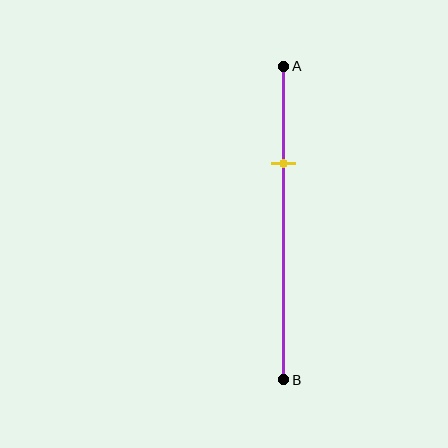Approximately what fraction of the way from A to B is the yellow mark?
The yellow mark is approximately 30% of the way from A to B.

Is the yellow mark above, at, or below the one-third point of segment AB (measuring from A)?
The yellow mark is approximately at the one-third point of segment AB.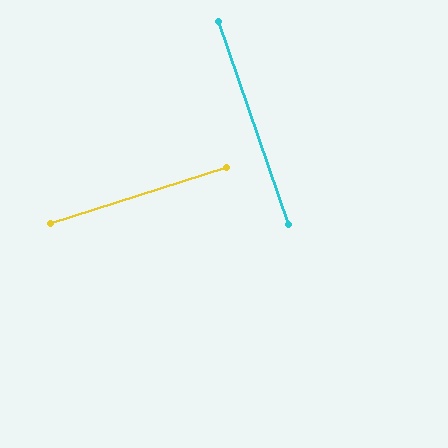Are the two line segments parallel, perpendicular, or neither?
Perpendicular — they meet at approximately 89°.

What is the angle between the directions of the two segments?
Approximately 89 degrees.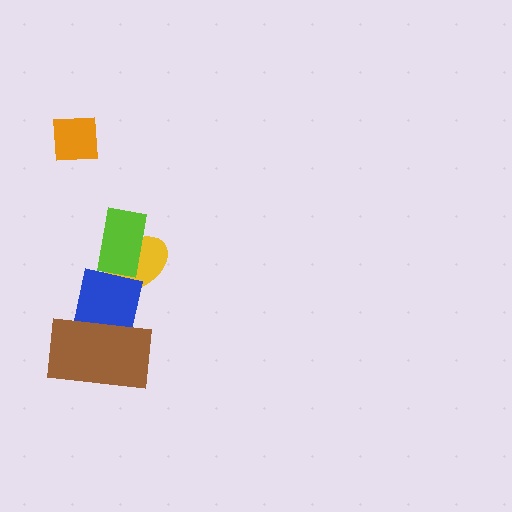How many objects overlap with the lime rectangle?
2 objects overlap with the lime rectangle.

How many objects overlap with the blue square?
3 objects overlap with the blue square.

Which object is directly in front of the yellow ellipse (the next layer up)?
The lime rectangle is directly in front of the yellow ellipse.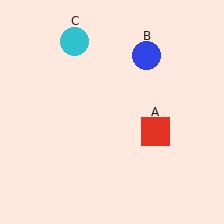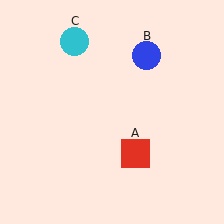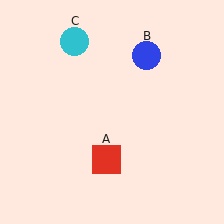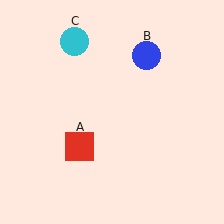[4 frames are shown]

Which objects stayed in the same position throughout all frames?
Blue circle (object B) and cyan circle (object C) remained stationary.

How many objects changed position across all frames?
1 object changed position: red square (object A).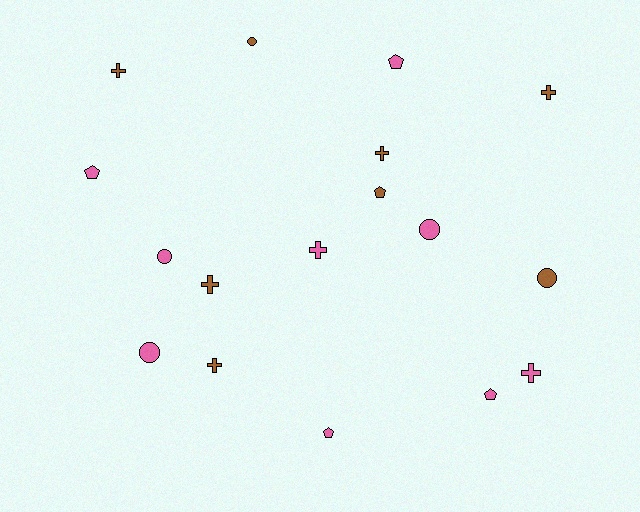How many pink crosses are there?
There are 2 pink crosses.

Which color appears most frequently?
Pink, with 9 objects.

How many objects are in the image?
There are 17 objects.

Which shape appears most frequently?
Cross, with 7 objects.